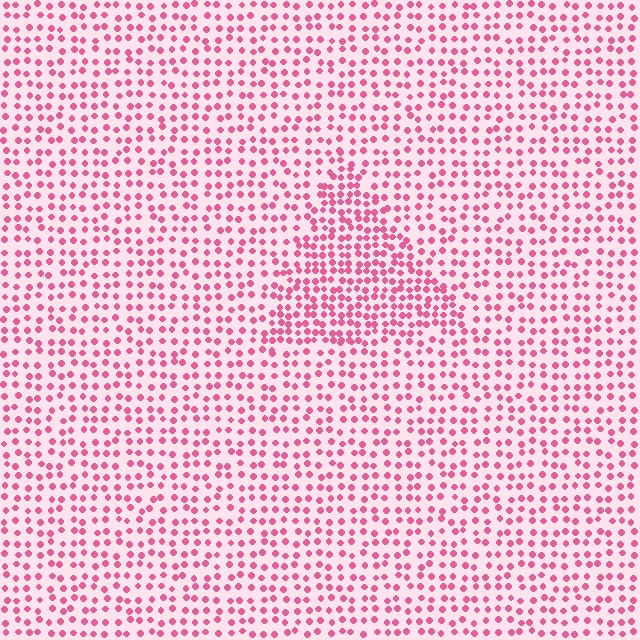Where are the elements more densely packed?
The elements are more densely packed inside the triangle boundary.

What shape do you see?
I see a triangle.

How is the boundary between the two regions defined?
The boundary is defined by a change in element density (approximately 1.7x ratio). All elements are the same color, size, and shape.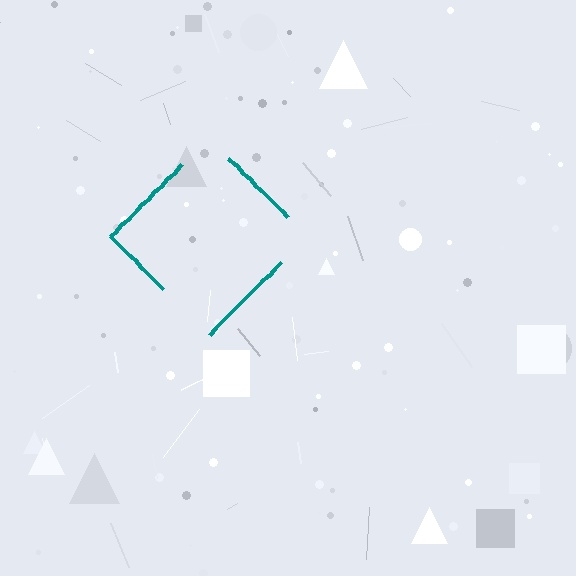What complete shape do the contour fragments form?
The contour fragments form a diamond.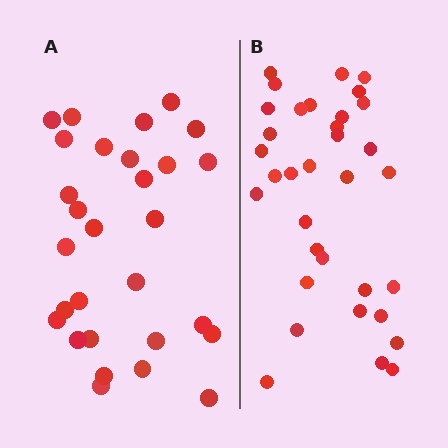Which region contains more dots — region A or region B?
Region B (the right region) has more dots.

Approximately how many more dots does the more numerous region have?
Region B has about 5 more dots than region A.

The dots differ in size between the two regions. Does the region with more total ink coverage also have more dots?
No. Region A has more total ink coverage because its dots are larger, but region B actually contains more individual dots. Total area can be misleading — the number of items is what matters here.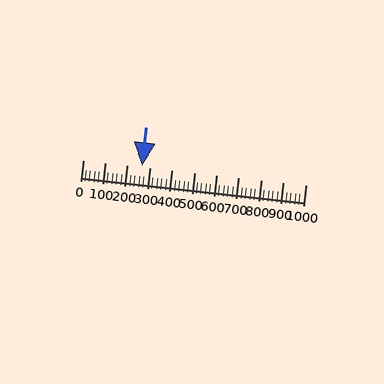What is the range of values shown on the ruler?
The ruler shows values from 0 to 1000.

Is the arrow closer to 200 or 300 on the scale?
The arrow is closer to 300.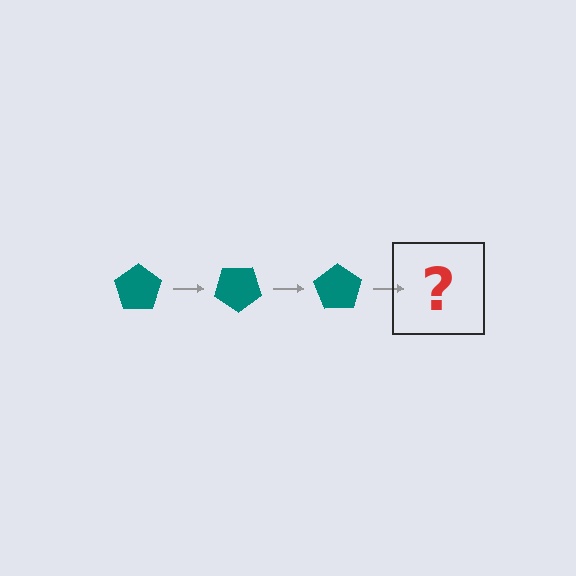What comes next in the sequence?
The next element should be a teal pentagon rotated 105 degrees.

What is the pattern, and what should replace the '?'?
The pattern is that the pentagon rotates 35 degrees each step. The '?' should be a teal pentagon rotated 105 degrees.